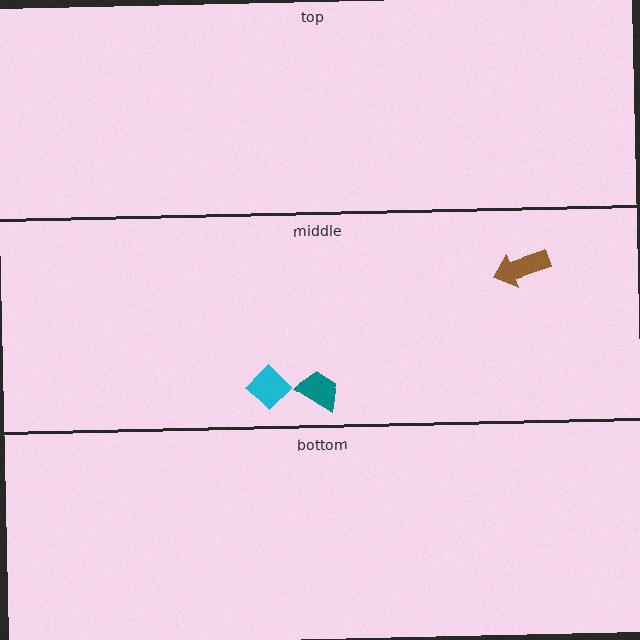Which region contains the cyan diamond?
The middle region.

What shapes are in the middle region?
The cyan diamond, the teal trapezoid, the brown arrow.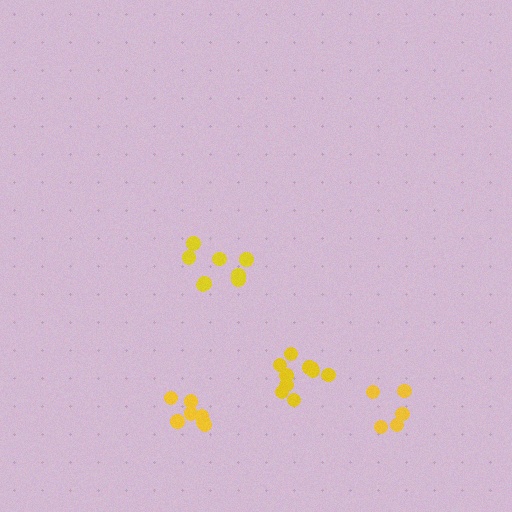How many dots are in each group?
Group 1: 5 dots, Group 2: 7 dots, Group 3: 10 dots, Group 4: 8 dots (30 total).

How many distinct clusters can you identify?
There are 4 distinct clusters.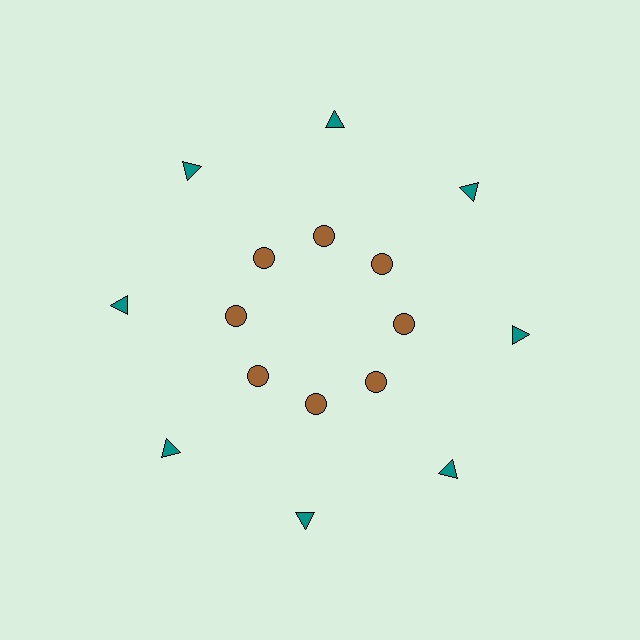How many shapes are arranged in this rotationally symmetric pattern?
There are 16 shapes, arranged in 8 groups of 2.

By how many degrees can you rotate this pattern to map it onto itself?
The pattern maps onto itself every 45 degrees of rotation.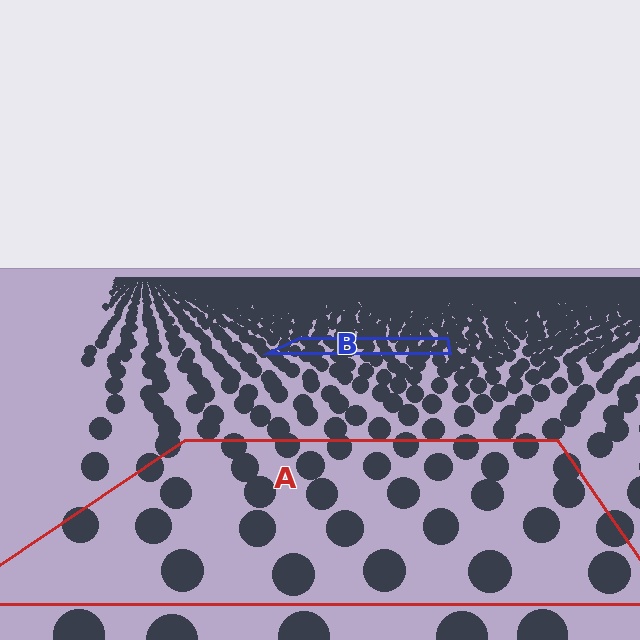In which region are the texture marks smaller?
The texture marks are smaller in region B, because it is farther away.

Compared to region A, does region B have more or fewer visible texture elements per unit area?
Region B has more texture elements per unit area — they are packed more densely because it is farther away.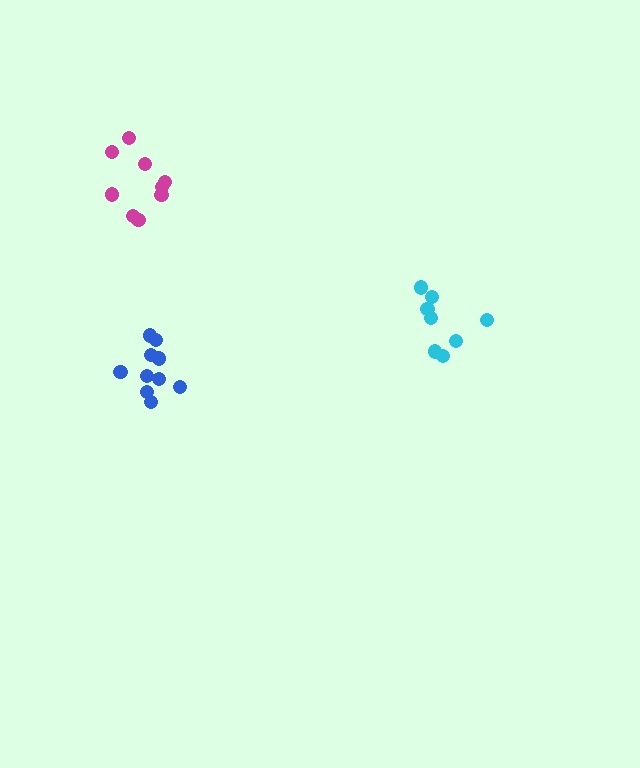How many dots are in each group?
Group 1: 8 dots, Group 2: 9 dots, Group 3: 10 dots (27 total).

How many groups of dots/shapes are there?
There are 3 groups.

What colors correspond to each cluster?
The clusters are colored: cyan, magenta, blue.